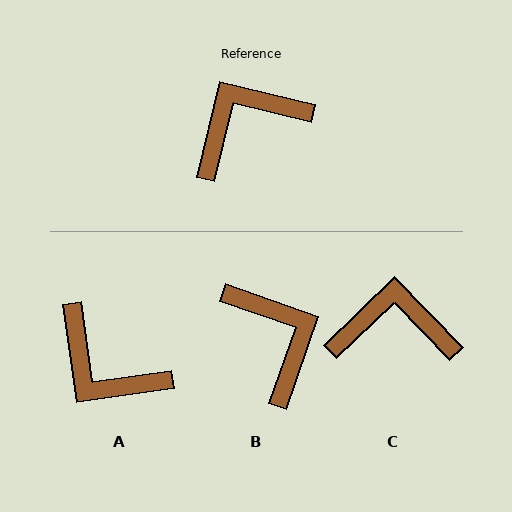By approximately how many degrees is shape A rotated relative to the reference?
Approximately 111 degrees counter-clockwise.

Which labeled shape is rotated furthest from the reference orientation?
A, about 111 degrees away.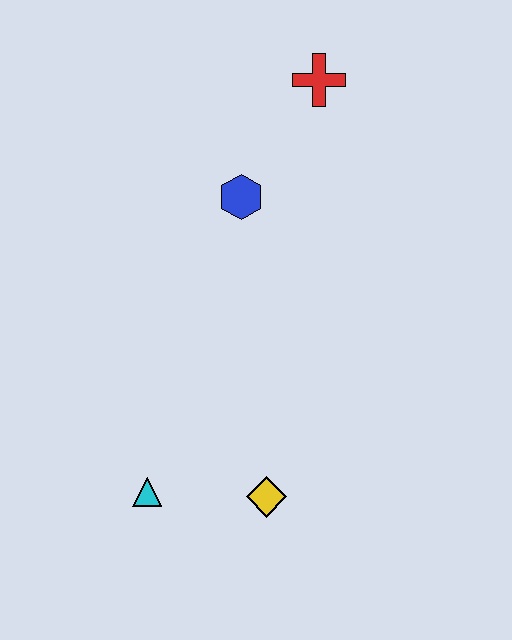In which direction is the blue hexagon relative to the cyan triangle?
The blue hexagon is above the cyan triangle.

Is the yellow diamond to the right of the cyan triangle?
Yes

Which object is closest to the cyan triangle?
The yellow diamond is closest to the cyan triangle.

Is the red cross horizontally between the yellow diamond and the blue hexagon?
No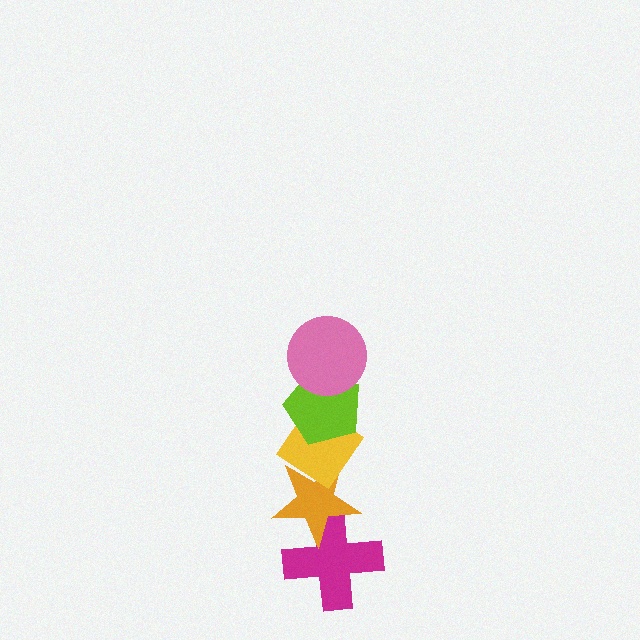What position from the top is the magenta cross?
The magenta cross is 5th from the top.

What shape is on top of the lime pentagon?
The pink circle is on top of the lime pentagon.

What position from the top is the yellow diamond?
The yellow diamond is 3rd from the top.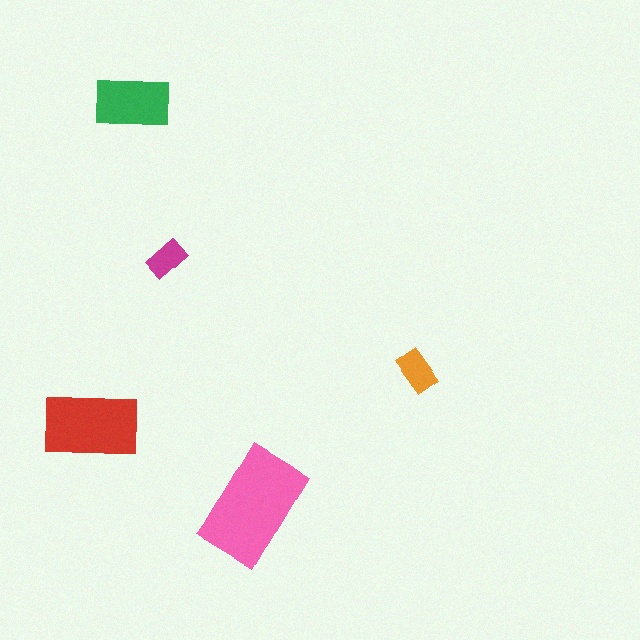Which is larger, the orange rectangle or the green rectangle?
The green one.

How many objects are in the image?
There are 5 objects in the image.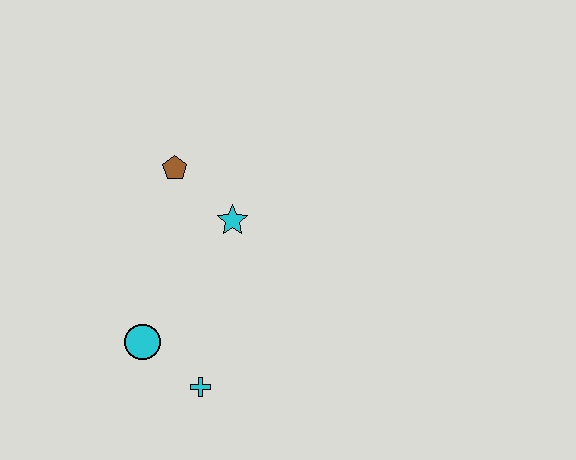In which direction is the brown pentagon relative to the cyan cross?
The brown pentagon is above the cyan cross.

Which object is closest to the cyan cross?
The cyan circle is closest to the cyan cross.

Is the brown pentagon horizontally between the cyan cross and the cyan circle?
Yes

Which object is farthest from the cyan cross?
The brown pentagon is farthest from the cyan cross.